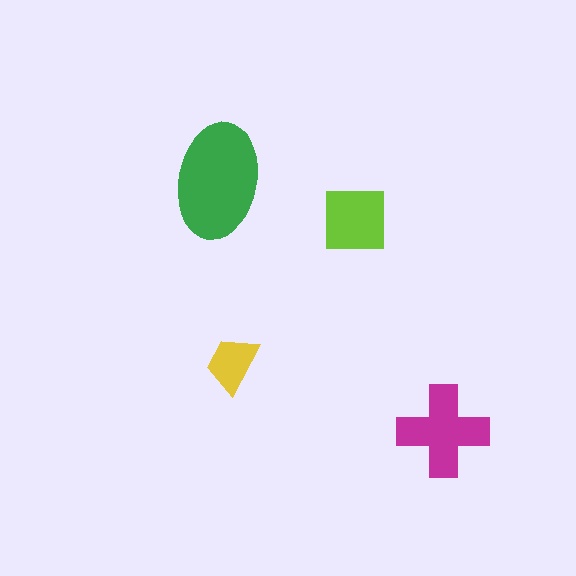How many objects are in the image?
There are 4 objects in the image.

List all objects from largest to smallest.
The green ellipse, the magenta cross, the lime square, the yellow trapezoid.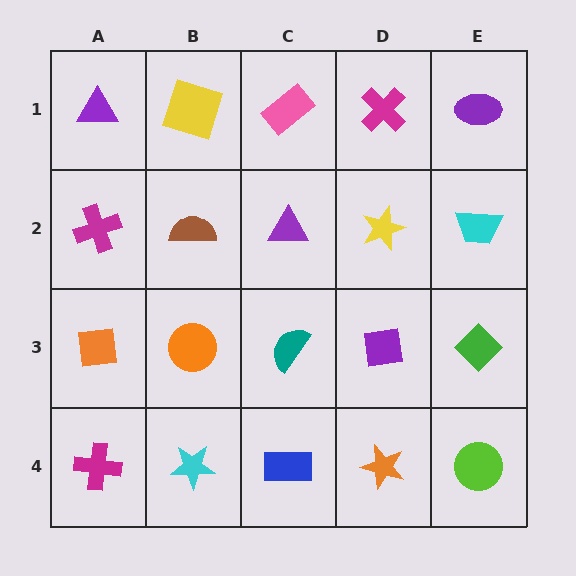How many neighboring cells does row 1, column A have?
2.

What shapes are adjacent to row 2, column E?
A purple ellipse (row 1, column E), a green diamond (row 3, column E), a yellow star (row 2, column D).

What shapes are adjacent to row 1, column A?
A magenta cross (row 2, column A), a yellow square (row 1, column B).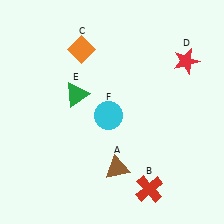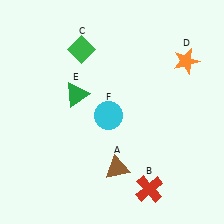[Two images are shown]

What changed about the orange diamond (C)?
In Image 1, C is orange. In Image 2, it changed to green.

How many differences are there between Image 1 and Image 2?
There are 2 differences between the two images.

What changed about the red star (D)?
In Image 1, D is red. In Image 2, it changed to orange.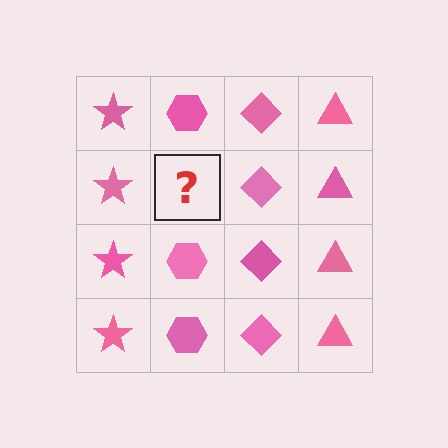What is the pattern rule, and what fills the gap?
The rule is that each column has a consistent shape. The gap should be filled with a pink hexagon.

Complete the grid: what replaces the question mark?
The question mark should be replaced with a pink hexagon.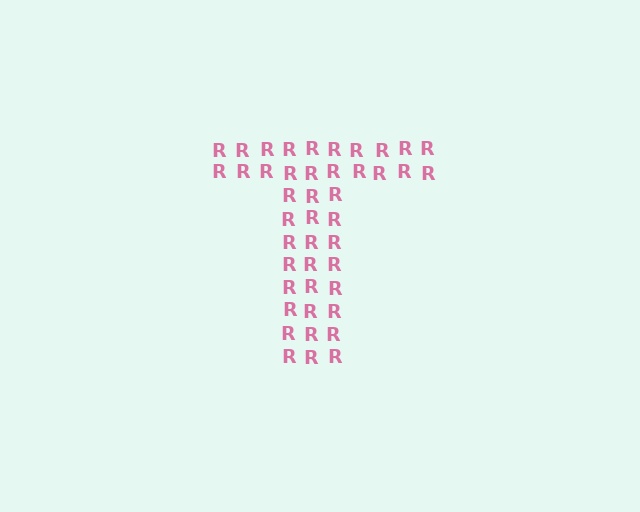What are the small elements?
The small elements are letter R's.